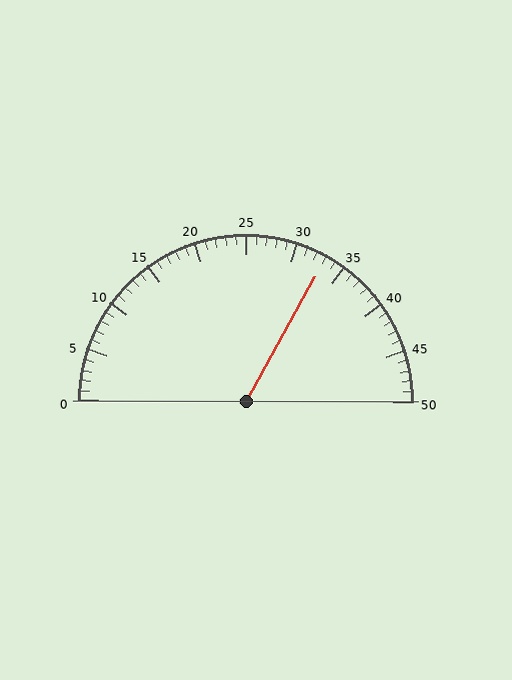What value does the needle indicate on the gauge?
The needle indicates approximately 33.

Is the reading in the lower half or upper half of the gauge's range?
The reading is in the upper half of the range (0 to 50).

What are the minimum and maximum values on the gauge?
The gauge ranges from 0 to 50.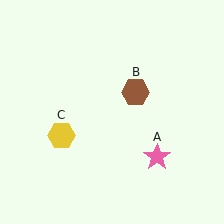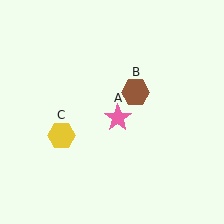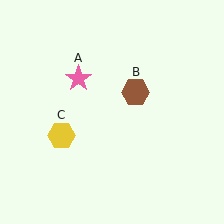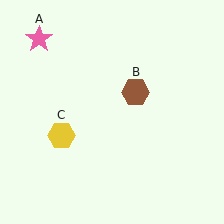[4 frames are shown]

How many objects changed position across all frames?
1 object changed position: pink star (object A).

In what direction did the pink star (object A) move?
The pink star (object A) moved up and to the left.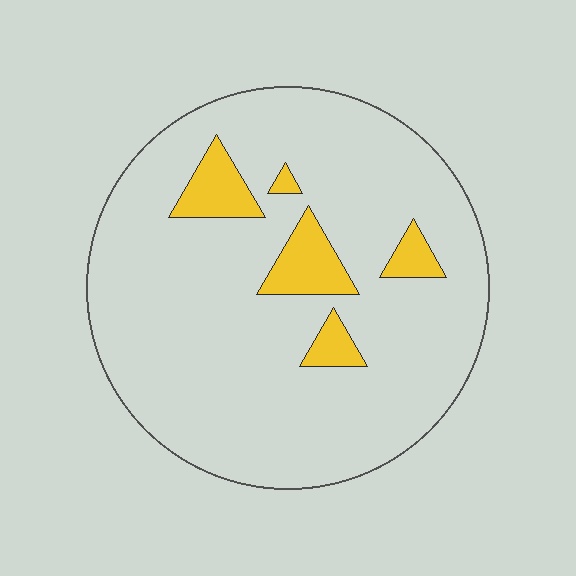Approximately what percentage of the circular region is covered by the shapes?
Approximately 10%.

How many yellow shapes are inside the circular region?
5.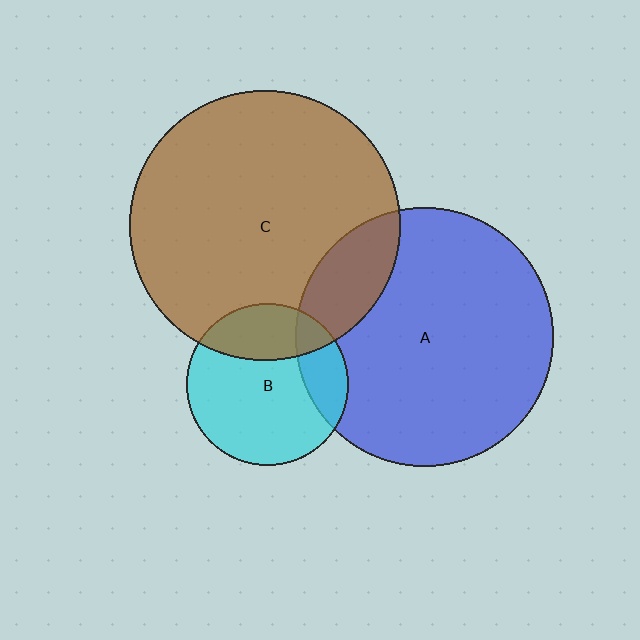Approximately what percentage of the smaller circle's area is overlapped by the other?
Approximately 25%.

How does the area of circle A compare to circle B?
Approximately 2.5 times.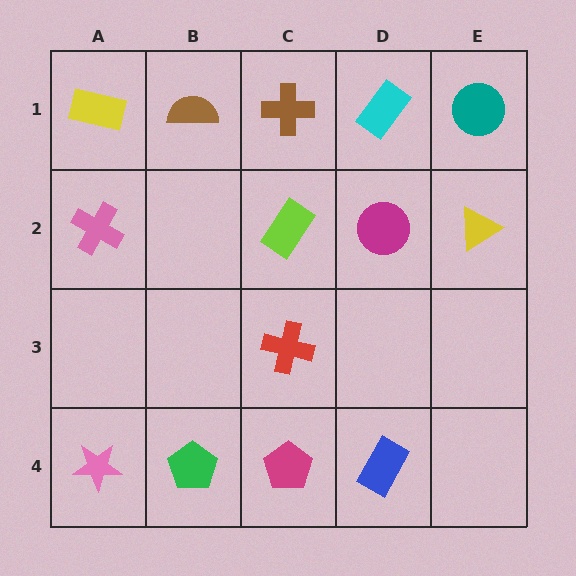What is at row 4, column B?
A green pentagon.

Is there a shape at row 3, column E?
No, that cell is empty.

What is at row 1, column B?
A brown semicircle.